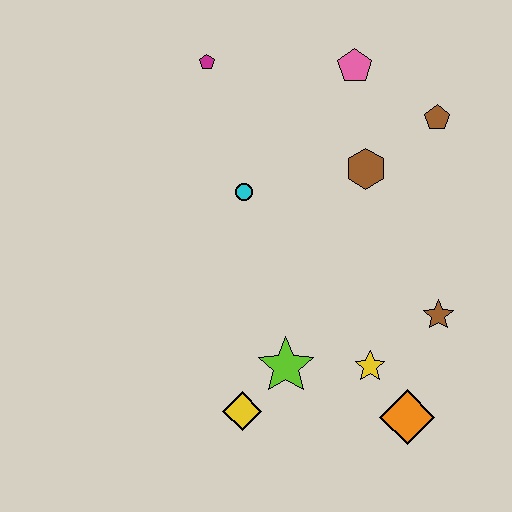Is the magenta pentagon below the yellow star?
No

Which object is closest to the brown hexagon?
The brown pentagon is closest to the brown hexagon.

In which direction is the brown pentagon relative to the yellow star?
The brown pentagon is above the yellow star.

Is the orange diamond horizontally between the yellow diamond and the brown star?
Yes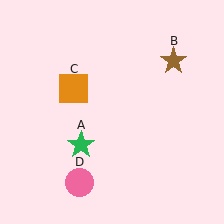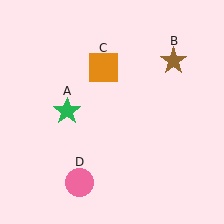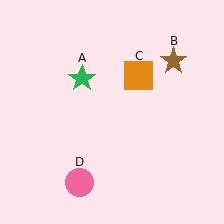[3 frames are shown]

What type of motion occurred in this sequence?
The green star (object A), orange square (object C) rotated clockwise around the center of the scene.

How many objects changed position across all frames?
2 objects changed position: green star (object A), orange square (object C).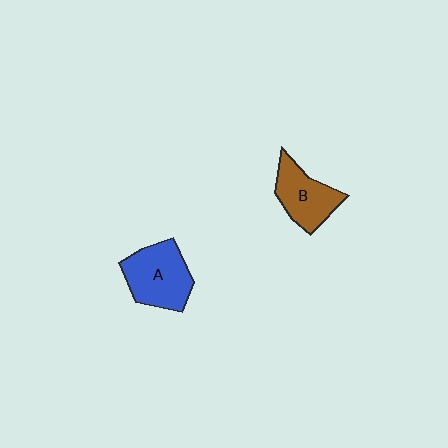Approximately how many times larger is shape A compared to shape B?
Approximately 1.2 times.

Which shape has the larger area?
Shape A (blue).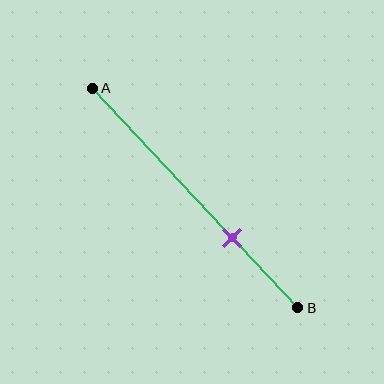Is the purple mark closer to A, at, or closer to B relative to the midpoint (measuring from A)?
The purple mark is closer to point B than the midpoint of segment AB.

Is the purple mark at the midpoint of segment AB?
No, the mark is at about 70% from A, not at the 50% midpoint.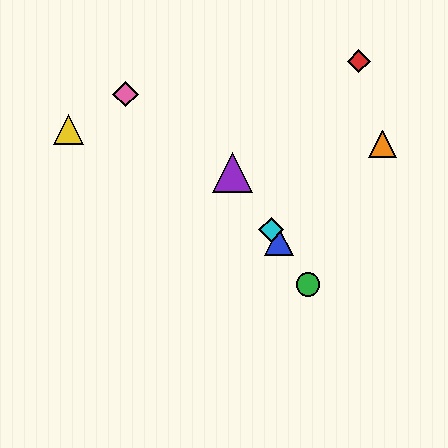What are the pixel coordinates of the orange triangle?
The orange triangle is at (383, 144).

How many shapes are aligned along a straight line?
4 shapes (the blue triangle, the green circle, the purple triangle, the cyan diamond) are aligned along a straight line.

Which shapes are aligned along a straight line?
The blue triangle, the green circle, the purple triangle, the cyan diamond are aligned along a straight line.